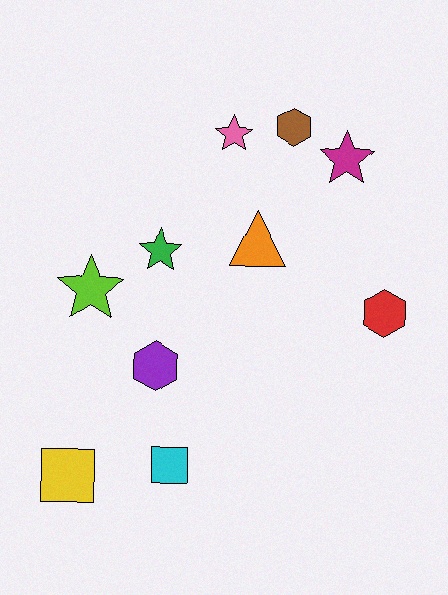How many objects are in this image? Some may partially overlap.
There are 10 objects.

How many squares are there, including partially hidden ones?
There are 2 squares.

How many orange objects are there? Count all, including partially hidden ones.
There is 1 orange object.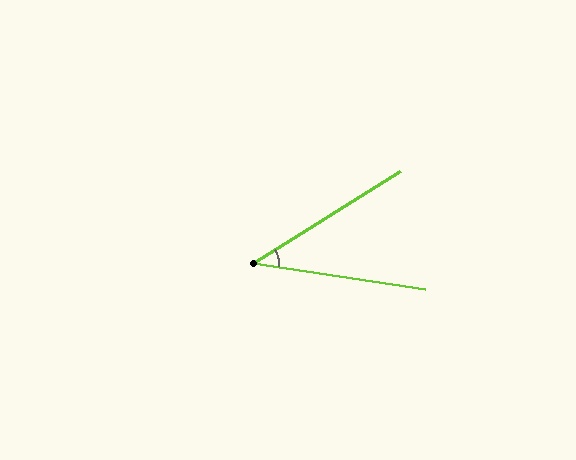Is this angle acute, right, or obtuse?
It is acute.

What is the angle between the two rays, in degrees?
Approximately 41 degrees.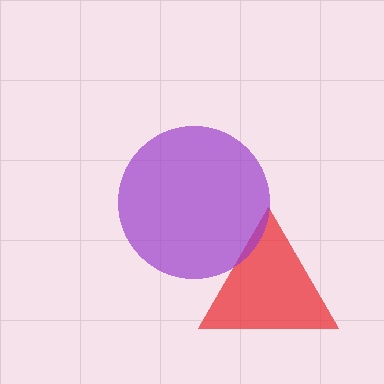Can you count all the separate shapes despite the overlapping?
Yes, there are 2 separate shapes.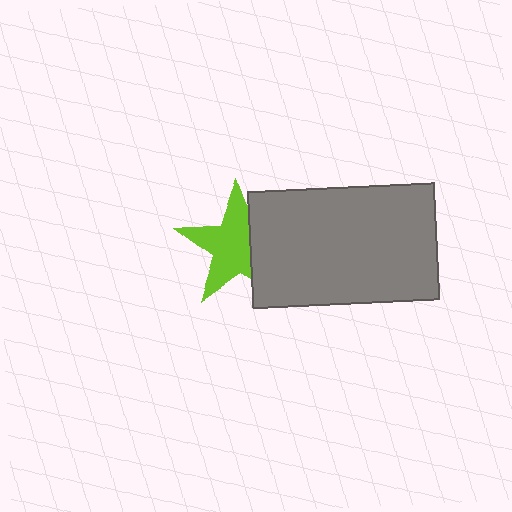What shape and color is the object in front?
The object in front is a gray rectangle.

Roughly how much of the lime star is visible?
Most of it is visible (roughly 66%).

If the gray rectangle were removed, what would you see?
You would see the complete lime star.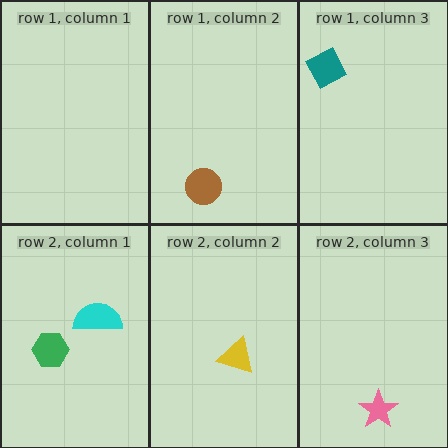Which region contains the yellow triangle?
The row 2, column 2 region.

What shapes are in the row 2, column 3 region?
The pink star.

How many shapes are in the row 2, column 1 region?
2.